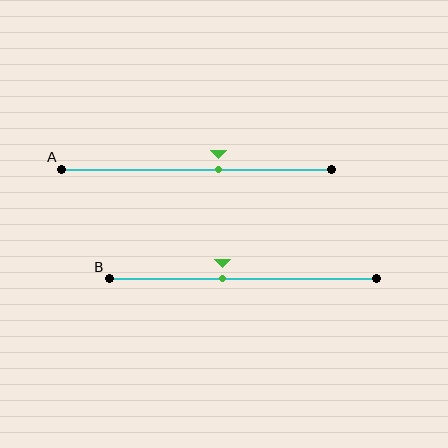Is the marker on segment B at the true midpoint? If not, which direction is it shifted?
No, the marker on segment B is shifted to the left by about 8% of the segment length.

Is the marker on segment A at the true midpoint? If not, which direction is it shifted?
No, the marker on segment A is shifted to the right by about 8% of the segment length.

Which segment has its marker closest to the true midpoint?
Segment B has its marker closest to the true midpoint.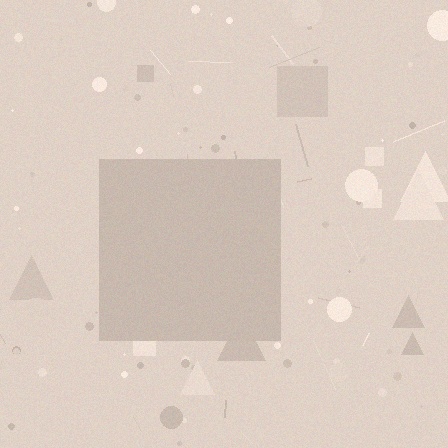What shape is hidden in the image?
A square is hidden in the image.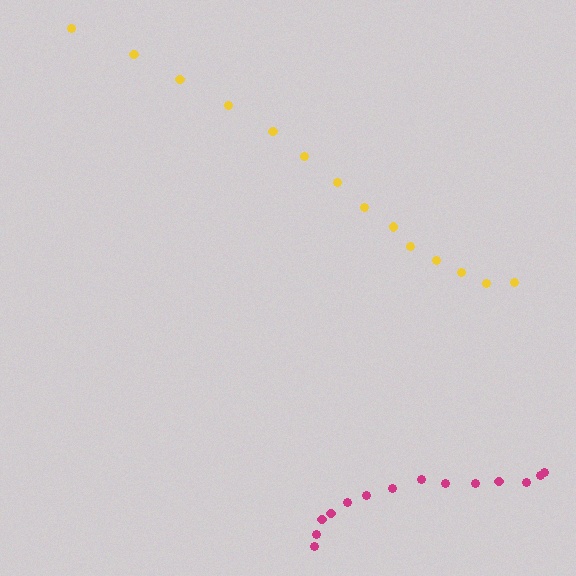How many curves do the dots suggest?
There are 2 distinct paths.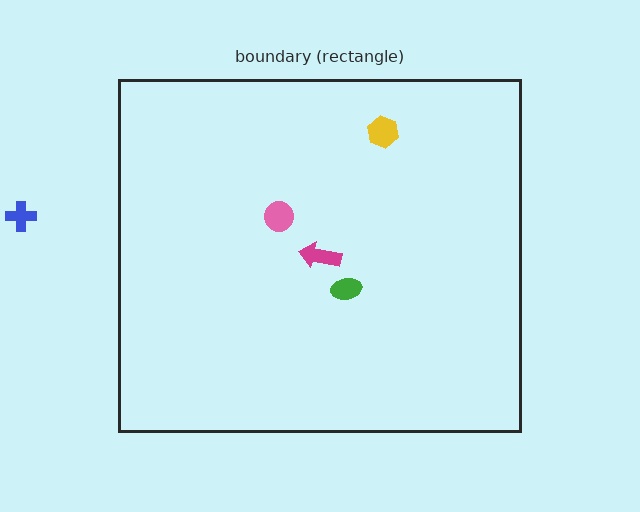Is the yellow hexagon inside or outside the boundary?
Inside.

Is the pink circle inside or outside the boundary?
Inside.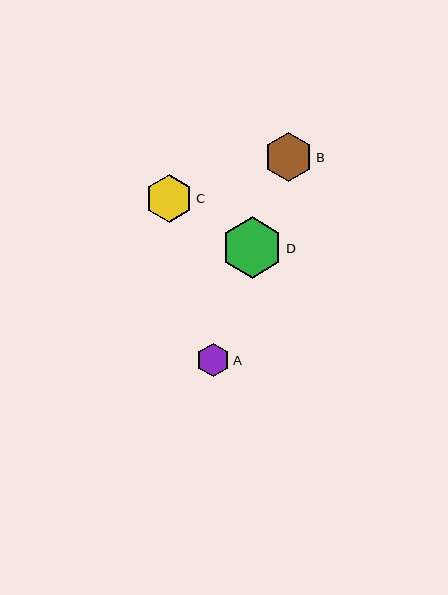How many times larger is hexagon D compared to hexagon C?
Hexagon D is approximately 1.3 times the size of hexagon C.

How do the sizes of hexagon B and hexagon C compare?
Hexagon B and hexagon C are approximately the same size.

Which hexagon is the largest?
Hexagon D is the largest with a size of approximately 62 pixels.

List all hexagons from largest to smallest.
From largest to smallest: D, B, C, A.